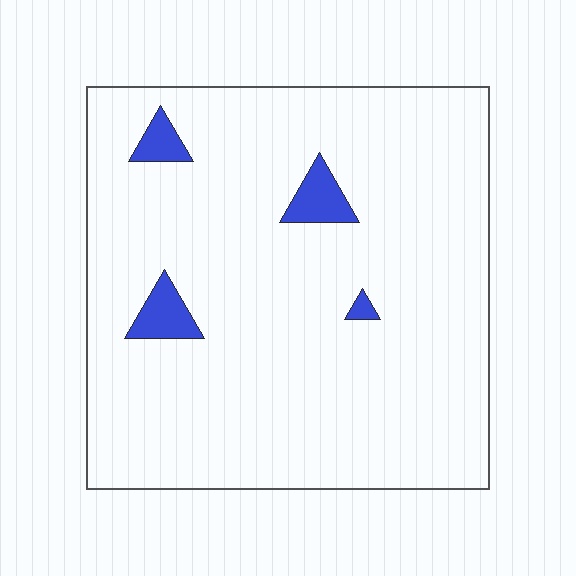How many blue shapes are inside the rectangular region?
4.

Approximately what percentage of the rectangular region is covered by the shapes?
Approximately 5%.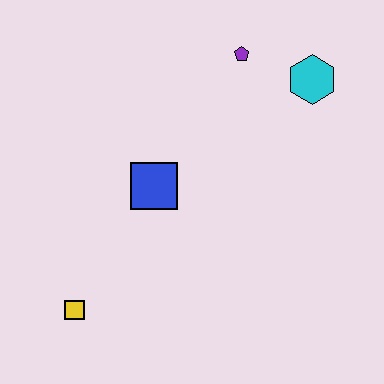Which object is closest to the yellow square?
The blue square is closest to the yellow square.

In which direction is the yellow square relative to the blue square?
The yellow square is below the blue square.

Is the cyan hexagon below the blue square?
No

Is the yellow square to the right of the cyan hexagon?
No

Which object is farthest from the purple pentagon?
The yellow square is farthest from the purple pentagon.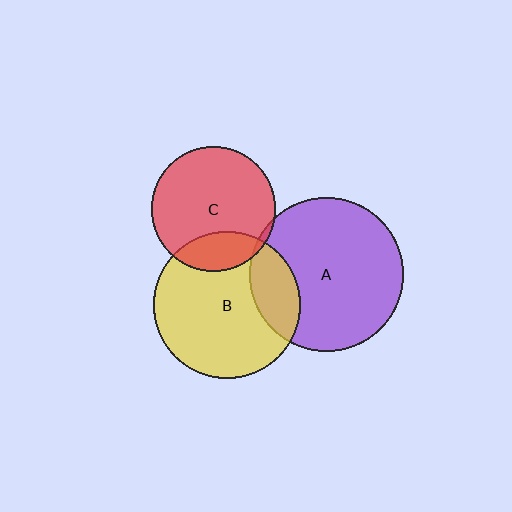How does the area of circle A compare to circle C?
Approximately 1.5 times.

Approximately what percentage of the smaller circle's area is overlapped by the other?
Approximately 5%.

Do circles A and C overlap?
Yes.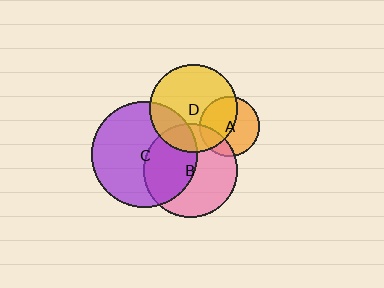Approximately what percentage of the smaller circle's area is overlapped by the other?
Approximately 45%.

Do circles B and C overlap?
Yes.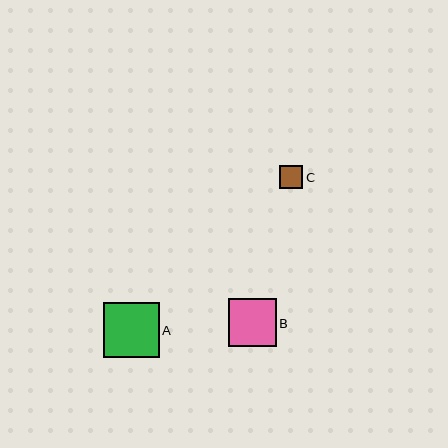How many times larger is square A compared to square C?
Square A is approximately 2.4 times the size of square C.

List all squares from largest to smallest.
From largest to smallest: A, B, C.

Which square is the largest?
Square A is the largest with a size of approximately 56 pixels.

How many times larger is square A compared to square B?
Square A is approximately 1.2 times the size of square B.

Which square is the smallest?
Square C is the smallest with a size of approximately 23 pixels.